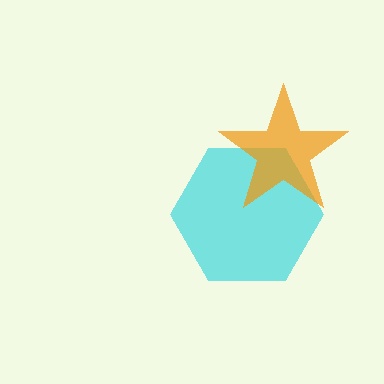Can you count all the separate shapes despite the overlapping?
Yes, there are 2 separate shapes.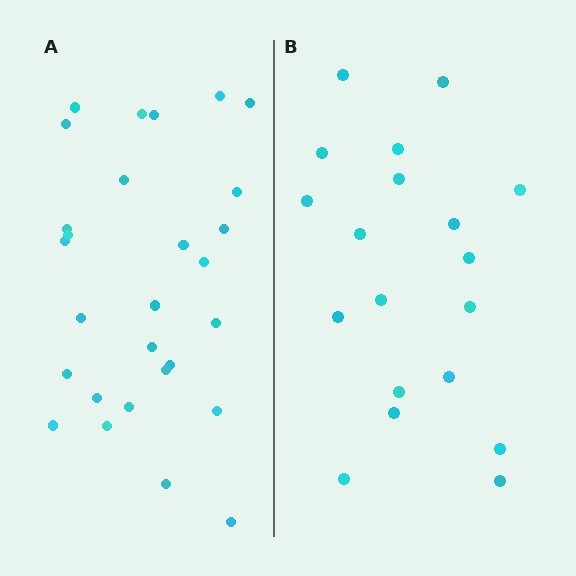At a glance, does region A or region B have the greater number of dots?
Region A (the left region) has more dots.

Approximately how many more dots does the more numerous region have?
Region A has roughly 8 or so more dots than region B.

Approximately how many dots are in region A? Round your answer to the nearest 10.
About 30 dots. (The exact count is 28, which rounds to 30.)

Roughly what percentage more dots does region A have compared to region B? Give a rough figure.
About 45% more.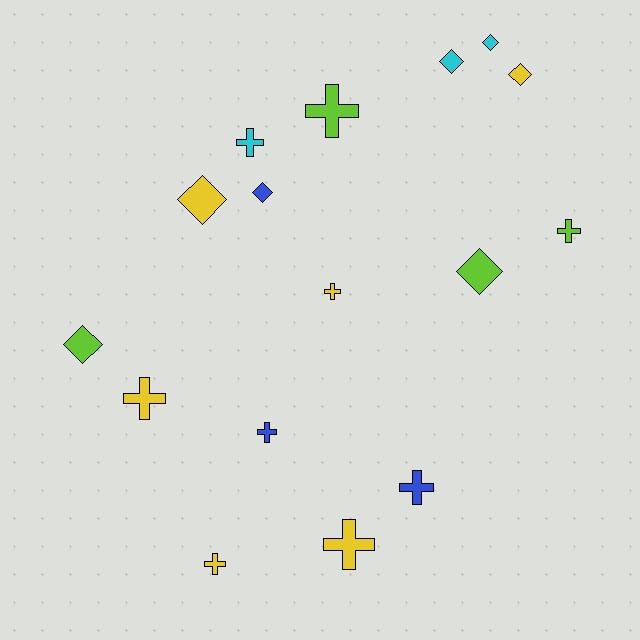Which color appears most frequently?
Yellow, with 6 objects.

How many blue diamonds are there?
There is 1 blue diamond.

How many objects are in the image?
There are 16 objects.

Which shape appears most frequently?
Cross, with 9 objects.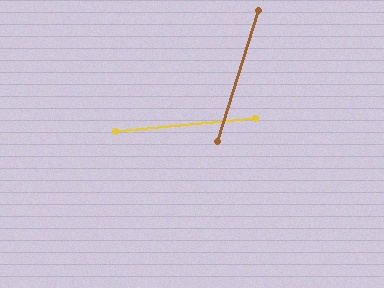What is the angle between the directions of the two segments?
Approximately 67 degrees.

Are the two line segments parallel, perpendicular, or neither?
Neither parallel nor perpendicular — they differ by about 67°.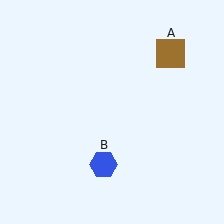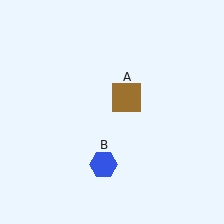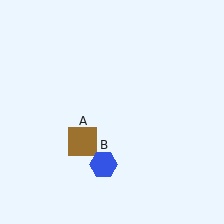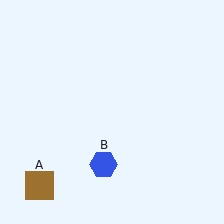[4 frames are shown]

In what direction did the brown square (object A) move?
The brown square (object A) moved down and to the left.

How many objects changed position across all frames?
1 object changed position: brown square (object A).